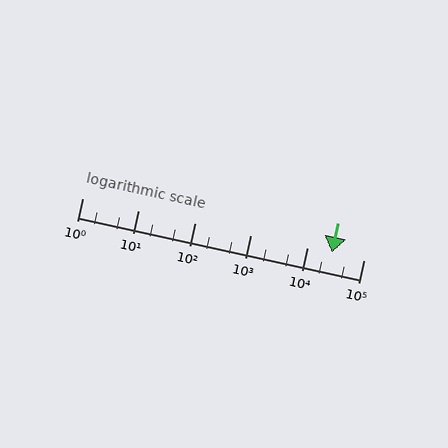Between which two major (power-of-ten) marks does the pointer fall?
The pointer is between 10000 and 100000.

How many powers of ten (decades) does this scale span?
The scale spans 5 decades, from 1 to 100000.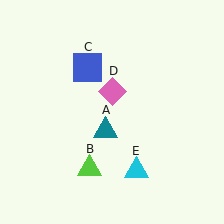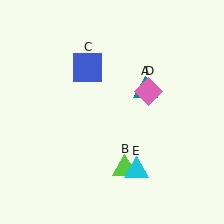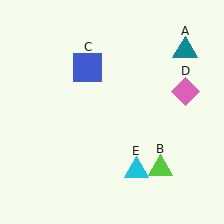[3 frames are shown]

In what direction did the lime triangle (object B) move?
The lime triangle (object B) moved right.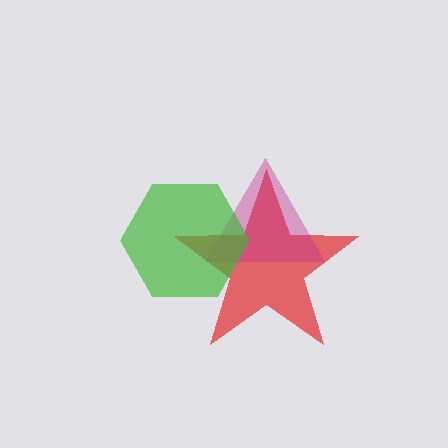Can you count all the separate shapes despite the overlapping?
Yes, there are 3 separate shapes.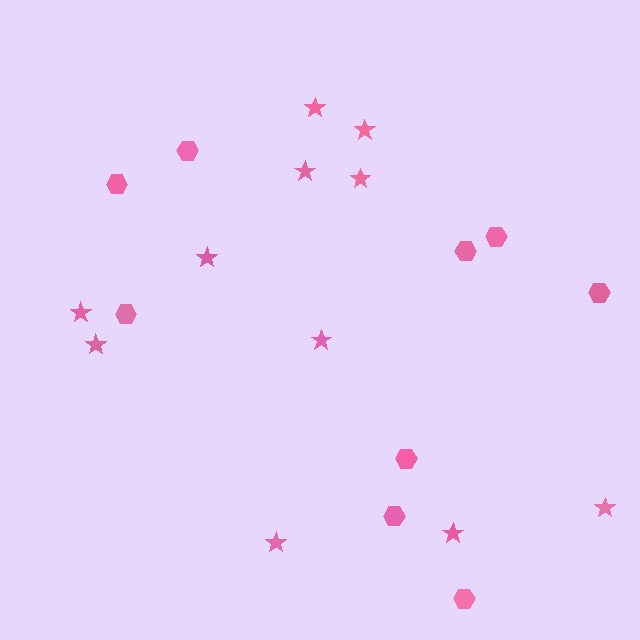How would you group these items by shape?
There are 2 groups: one group of stars (11) and one group of hexagons (9).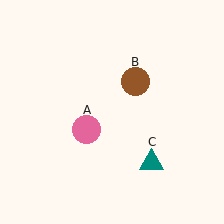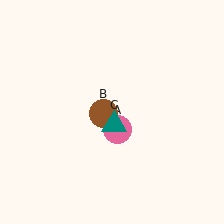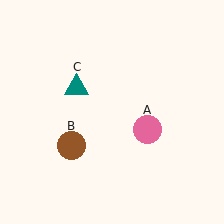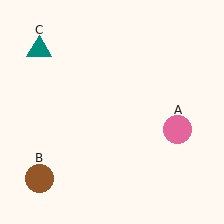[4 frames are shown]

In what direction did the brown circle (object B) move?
The brown circle (object B) moved down and to the left.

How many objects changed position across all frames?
3 objects changed position: pink circle (object A), brown circle (object B), teal triangle (object C).